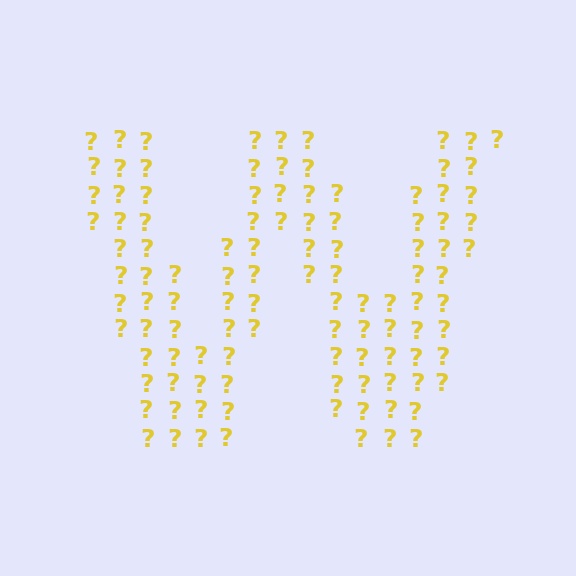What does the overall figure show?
The overall figure shows the letter W.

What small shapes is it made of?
It is made of small question marks.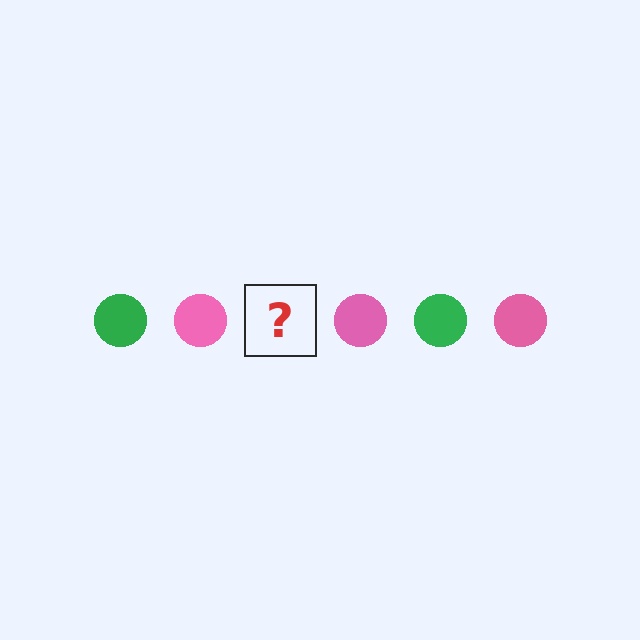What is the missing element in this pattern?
The missing element is a green circle.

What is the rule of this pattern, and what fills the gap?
The rule is that the pattern cycles through green, pink circles. The gap should be filled with a green circle.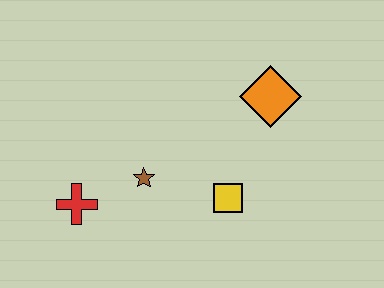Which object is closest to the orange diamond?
The yellow square is closest to the orange diamond.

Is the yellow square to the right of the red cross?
Yes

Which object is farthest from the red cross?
The orange diamond is farthest from the red cross.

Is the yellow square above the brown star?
No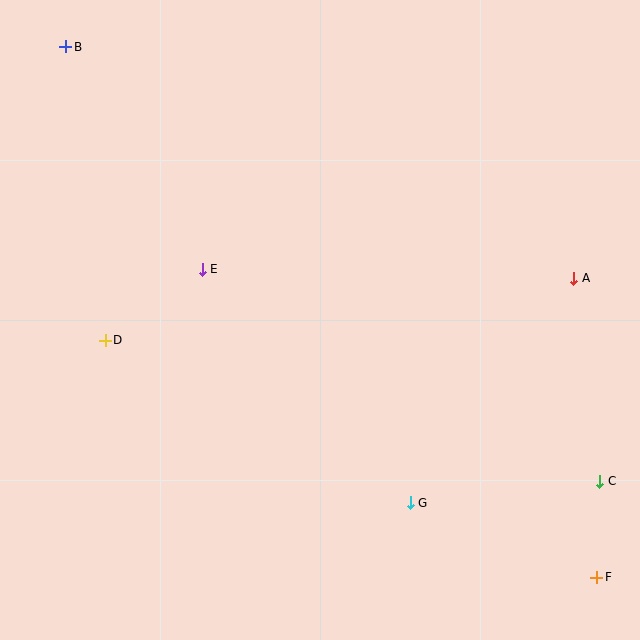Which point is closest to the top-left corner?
Point B is closest to the top-left corner.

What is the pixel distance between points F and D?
The distance between F and D is 545 pixels.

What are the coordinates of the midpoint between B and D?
The midpoint between B and D is at (86, 194).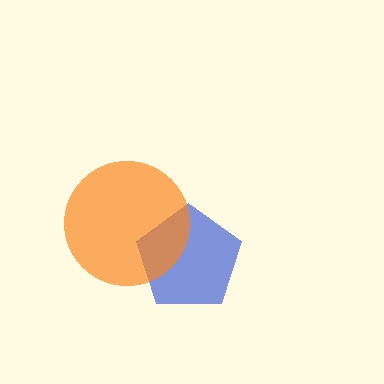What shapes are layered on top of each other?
The layered shapes are: a blue pentagon, an orange circle.